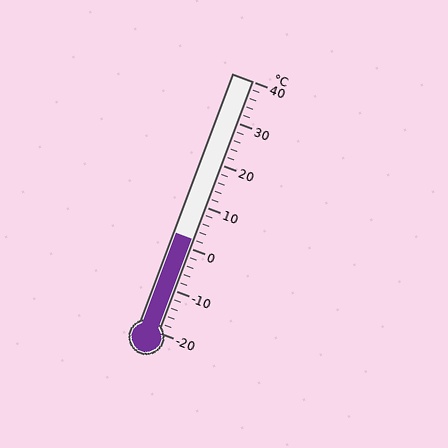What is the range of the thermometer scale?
The thermometer scale ranges from -20°C to 40°C.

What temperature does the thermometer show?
The thermometer shows approximately 2°C.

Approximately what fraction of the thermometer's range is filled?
The thermometer is filled to approximately 35% of its range.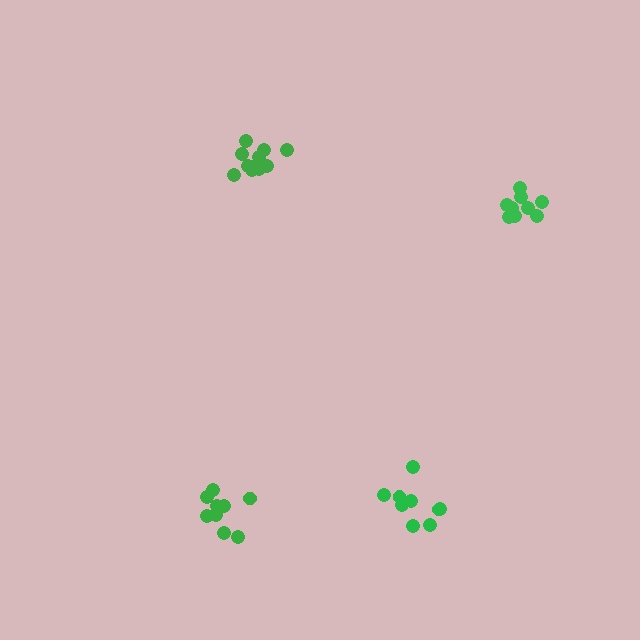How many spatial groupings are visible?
There are 4 spatial groupings.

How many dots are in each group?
Group 1: 9 dots, Group 2: 10 dots, Group 3: 9 dots, Group 4: 11 dots (39 total).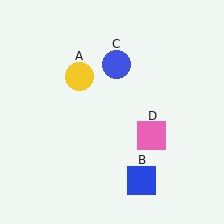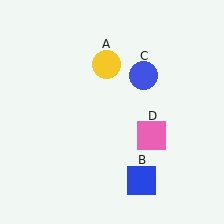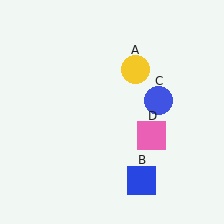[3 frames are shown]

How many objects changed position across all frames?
2 objects changed position: yellow circle (object A), blue circle (object C).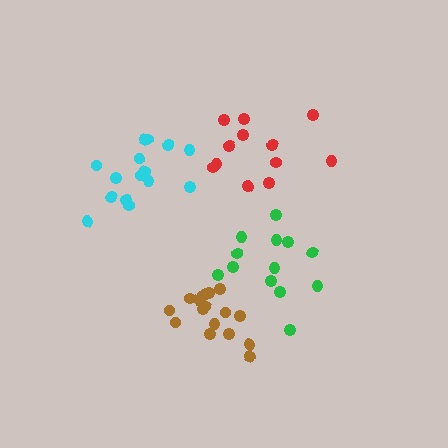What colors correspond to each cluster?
The clusters are colored: green, red, cyan, brown.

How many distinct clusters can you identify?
There are 4 distinct clusters.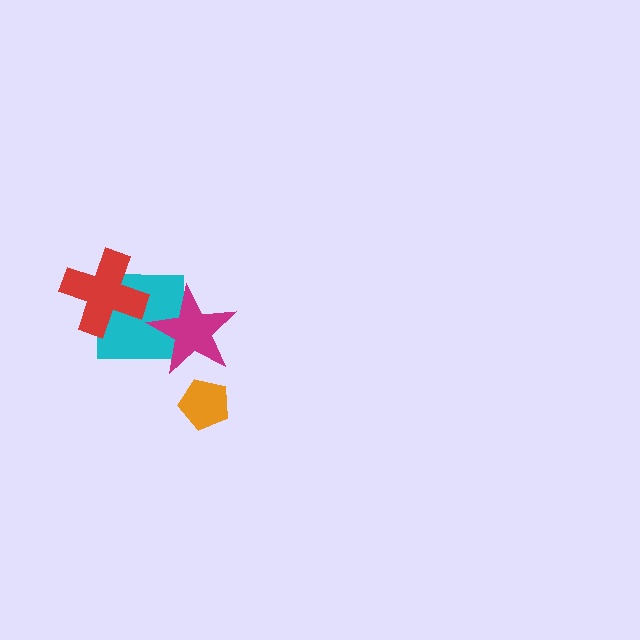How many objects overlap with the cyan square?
2 objects overlap with the cyan square.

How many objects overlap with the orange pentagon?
0 objects overlap with the orange pentagon.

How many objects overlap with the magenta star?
1 object overlaps with the magenta star.